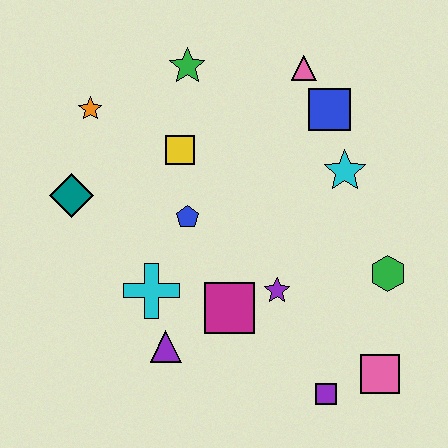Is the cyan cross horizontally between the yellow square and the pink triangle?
No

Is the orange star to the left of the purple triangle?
Yes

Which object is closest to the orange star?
The teal diamond is closest to the orange star.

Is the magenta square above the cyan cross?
No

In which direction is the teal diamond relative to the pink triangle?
The teal diamond is to the left of the pink triangle.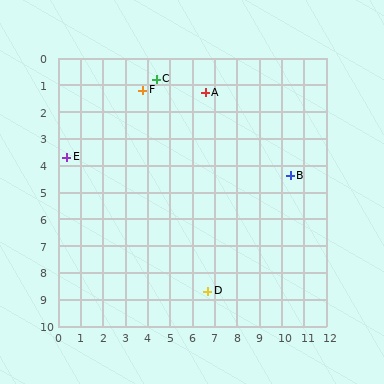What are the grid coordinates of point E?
Point E is at approximately (0.4, 3.7).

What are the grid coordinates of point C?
Point C is at approximately (4.4, 0.8).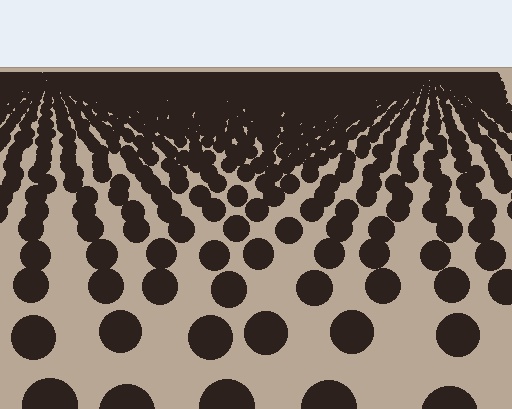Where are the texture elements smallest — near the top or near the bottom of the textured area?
Near the top.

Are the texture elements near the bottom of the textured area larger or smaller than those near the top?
Larger. Near the bottom, elements are closer to the viewer and appear at a bigger on-screen size.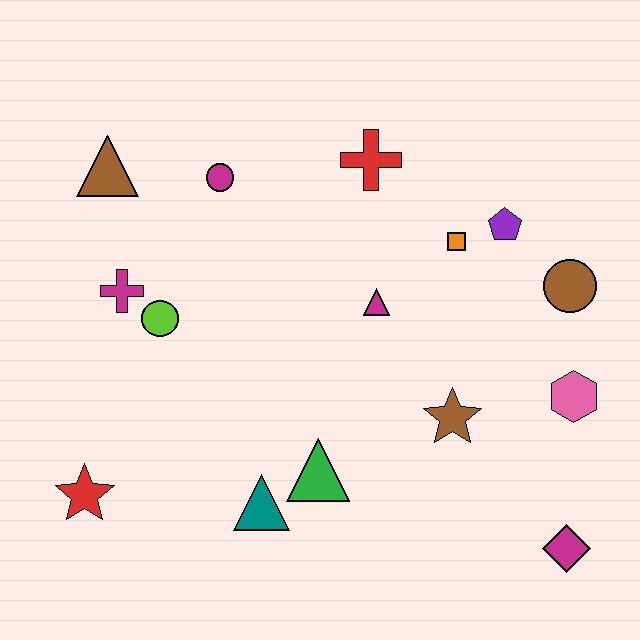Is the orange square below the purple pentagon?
Yes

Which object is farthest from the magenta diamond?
The brown triangle is farthest from the magenta diamond.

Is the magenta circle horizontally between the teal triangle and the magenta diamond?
No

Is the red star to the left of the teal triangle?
Yes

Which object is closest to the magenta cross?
The lime circle is closest to the magenta cross.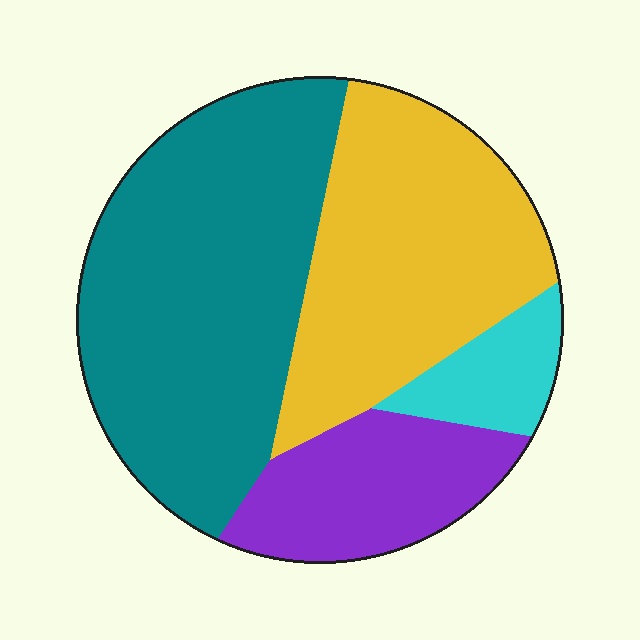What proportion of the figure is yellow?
Yellow covers roughly 30% of the figure.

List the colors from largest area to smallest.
From largest to smallest: teal, yellow, purple, cyan.